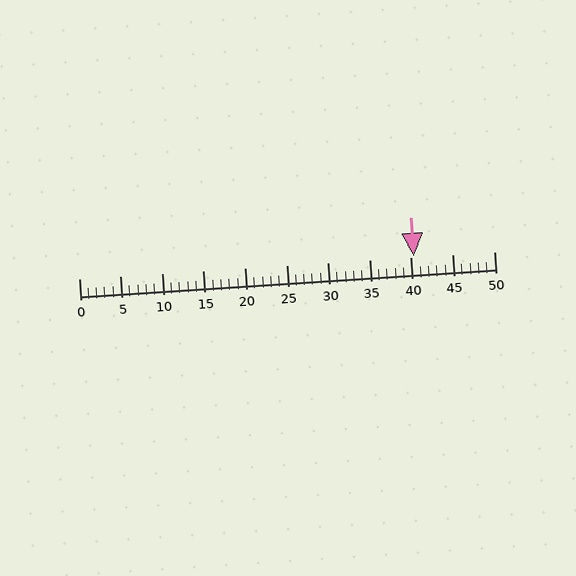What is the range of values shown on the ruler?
The ruler shows values from 0 to 50.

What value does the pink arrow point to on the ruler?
The pink arrow points to approximately 40.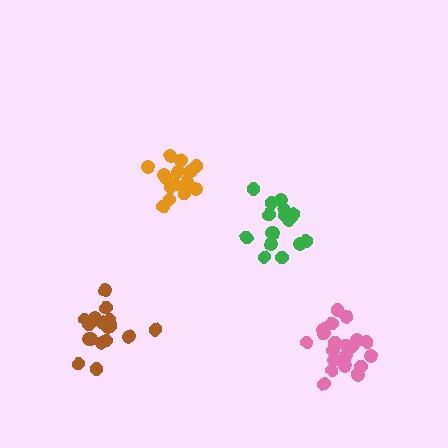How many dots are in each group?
Group 1: 17 dots, Group 2: 18 dots, Group 3: 17 dots, Group 4: 21 dots (73 total).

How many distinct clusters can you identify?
There are 4 distinct clusters.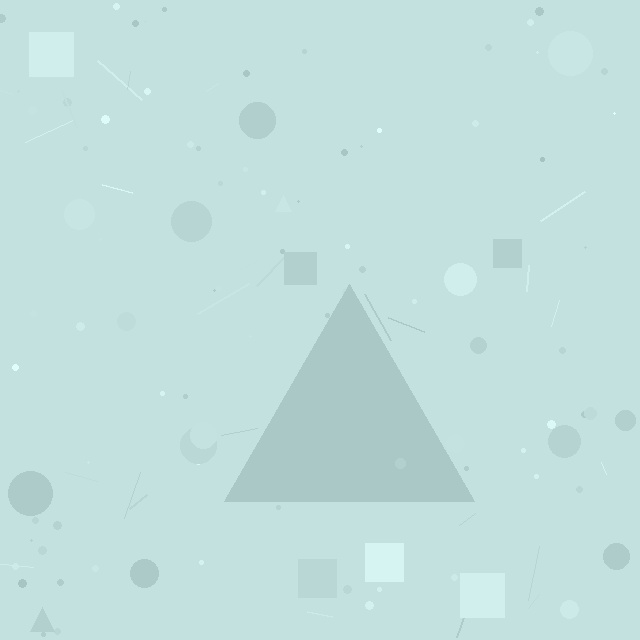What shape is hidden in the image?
A triangle is hidden in the image.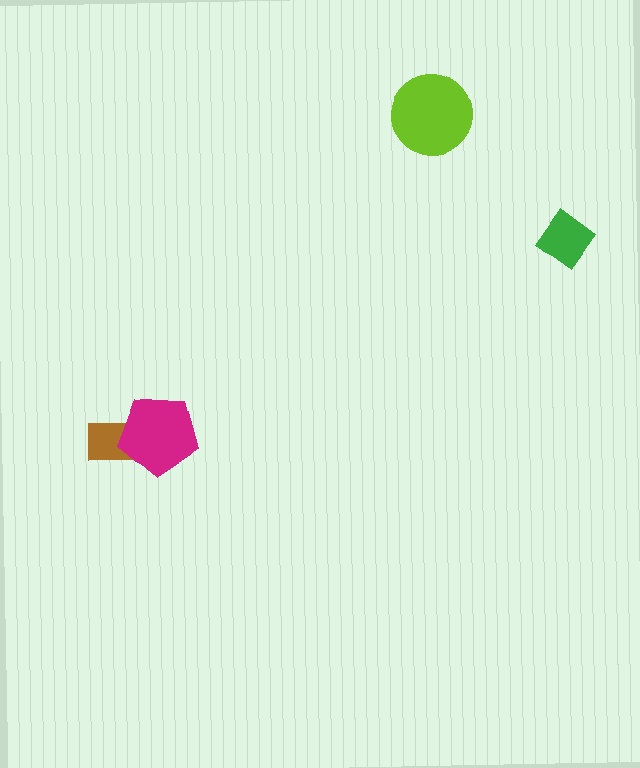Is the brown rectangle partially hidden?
Yes, it is partially covered by another shape.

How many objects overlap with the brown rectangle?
1 object overlaps with the brown rectangle.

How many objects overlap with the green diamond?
0 objects overlap with the green diamond.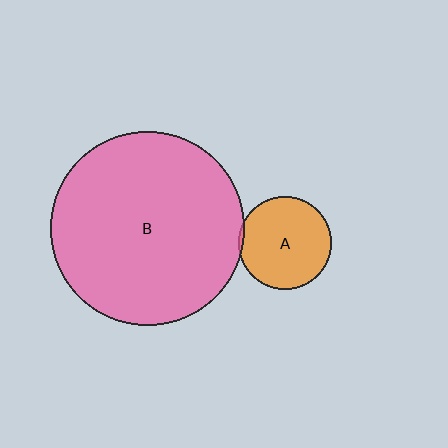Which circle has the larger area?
Circle B (pink).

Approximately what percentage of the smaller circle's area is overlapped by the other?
Approximately 5%.